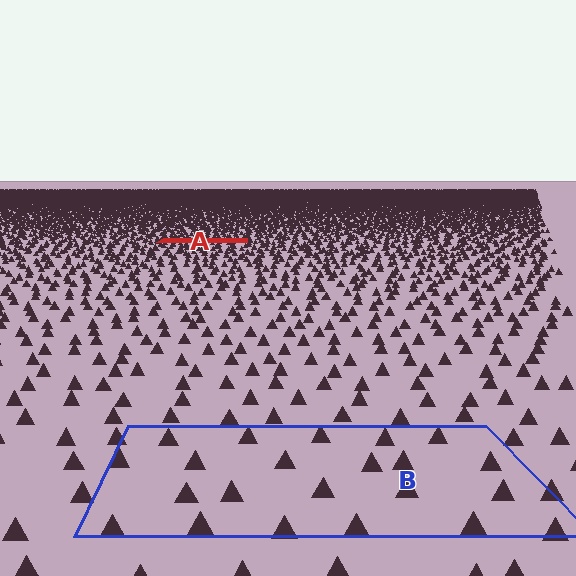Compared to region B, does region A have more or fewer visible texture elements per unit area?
Region A has more texture elements per unit area — they are packed more densely because it is farther away.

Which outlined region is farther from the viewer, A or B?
Region A is farther from the viewer — the texture elements inside it appear smaller and more densely packed.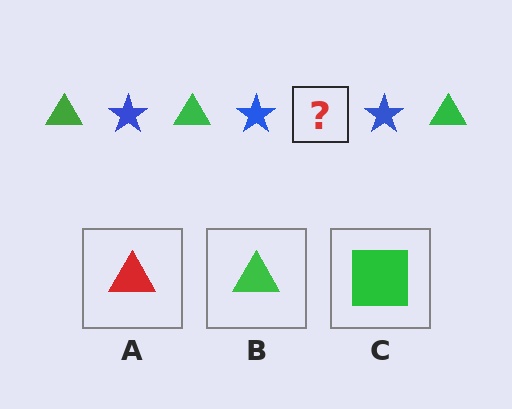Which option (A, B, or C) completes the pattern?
B.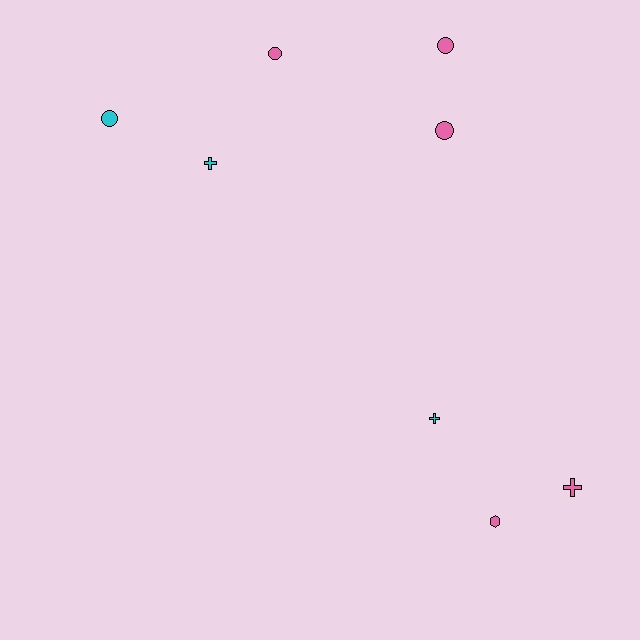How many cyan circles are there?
There is 1 cyan circle.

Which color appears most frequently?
Pink, with 5 objects.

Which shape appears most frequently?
Circle, with 4 objects.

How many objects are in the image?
There are 8 objects.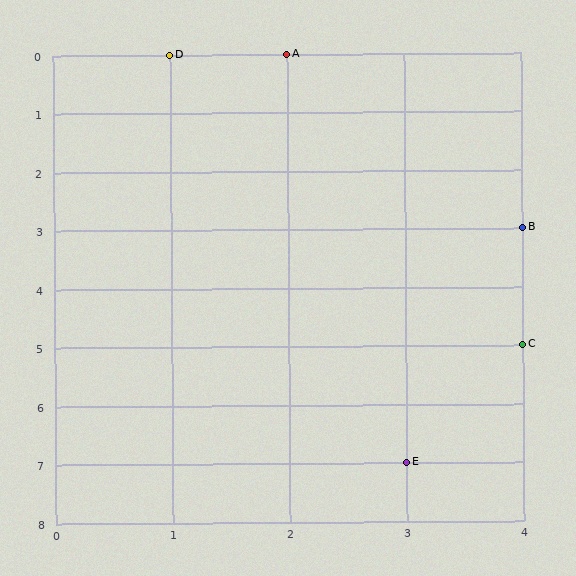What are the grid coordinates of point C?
Point C is at grid coordinates (4, 5).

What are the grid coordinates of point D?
Point D is at grid coordinates (1, 0).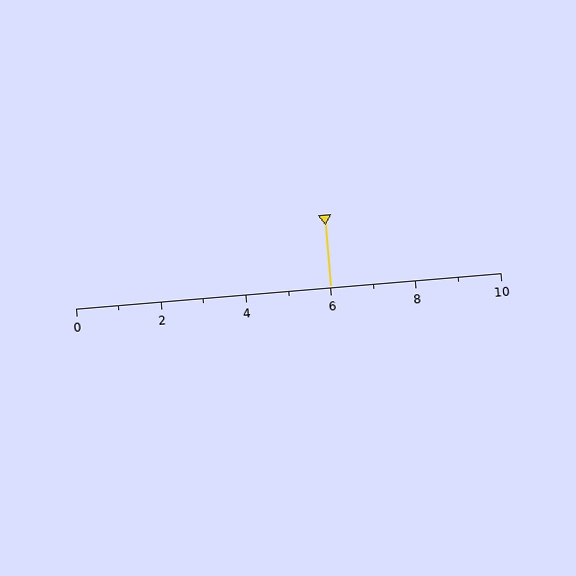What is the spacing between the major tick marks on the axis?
The major ticks are spaced 2 apart.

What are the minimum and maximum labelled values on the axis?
The axis runs from 0 to 10.